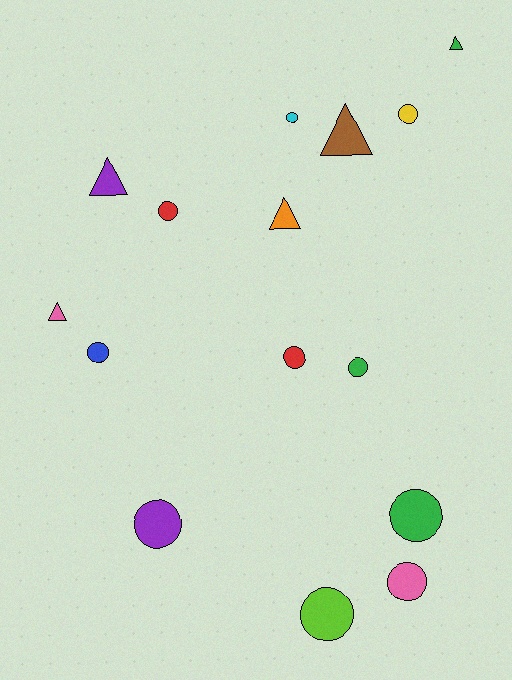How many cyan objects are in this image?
There is 1 cyan object.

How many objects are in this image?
There are 15 objects.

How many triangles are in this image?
There are 5 triangles.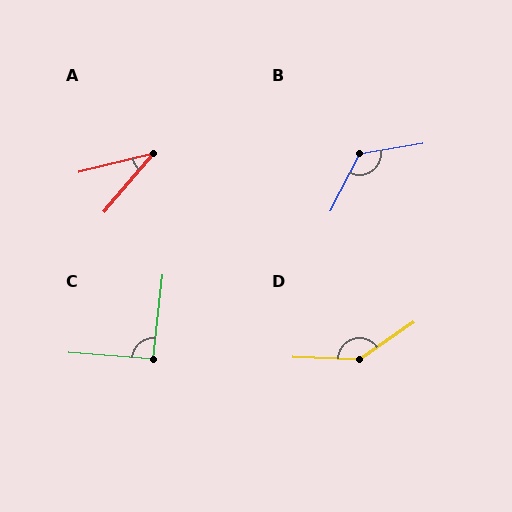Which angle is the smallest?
A, at approximately 36 degrees.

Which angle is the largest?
D, at approximately 144 degrees.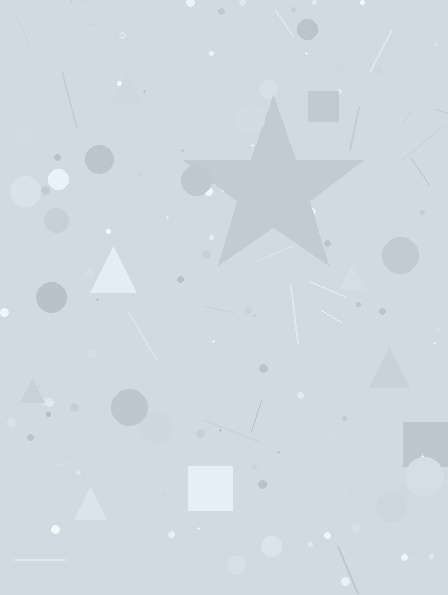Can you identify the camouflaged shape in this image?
The camouflaged shape is a star.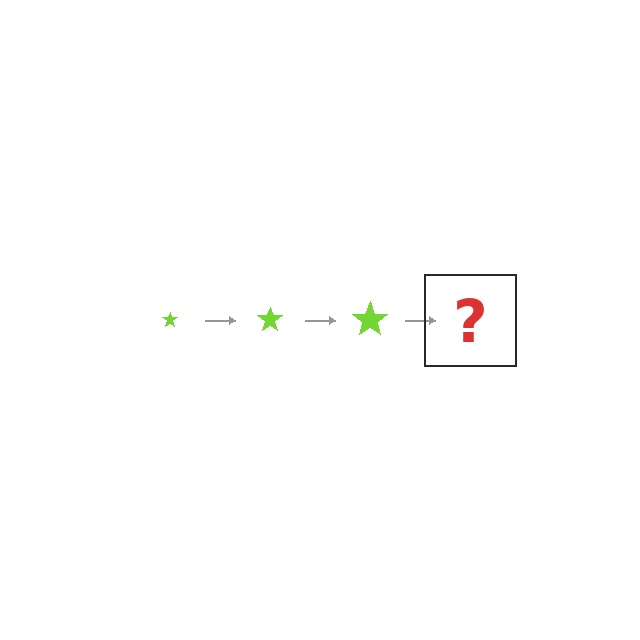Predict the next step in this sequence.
The next step is a lime star, larger than the previous one.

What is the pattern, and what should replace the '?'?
The pattern is that the star gets progressively larger each step. The '?' should be a lime star, larger than the previous one.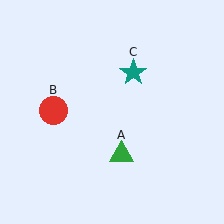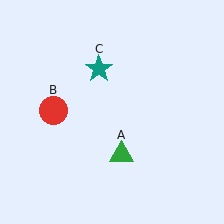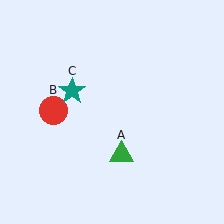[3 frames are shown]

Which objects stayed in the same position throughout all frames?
Green triangle (object A) and red circle (object B) remained stationary.